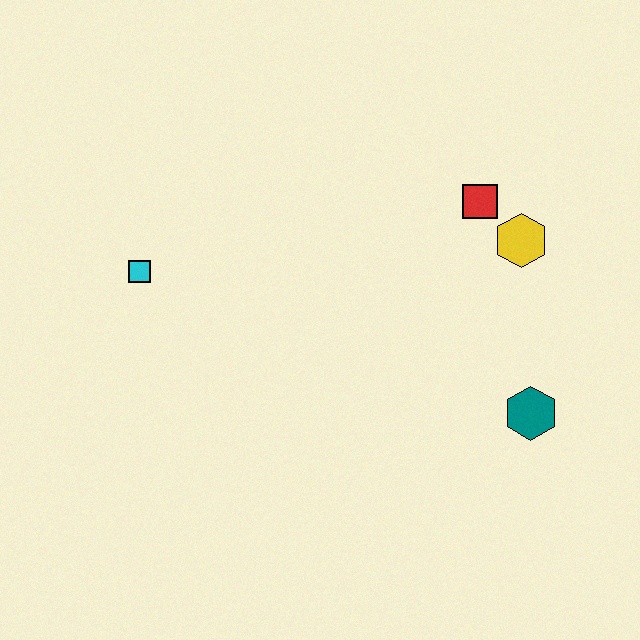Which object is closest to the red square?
The yellow hexagon is closest to the red square.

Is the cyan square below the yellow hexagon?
Yes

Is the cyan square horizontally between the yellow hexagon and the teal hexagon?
No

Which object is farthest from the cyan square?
The teal hexagon is farthest from the cyan square.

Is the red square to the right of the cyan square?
Yes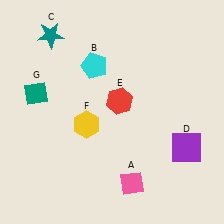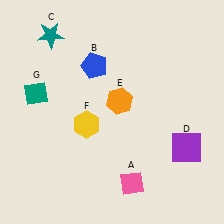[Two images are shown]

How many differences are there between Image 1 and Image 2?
There are 2 differences between the two images.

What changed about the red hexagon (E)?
In Image 1, E is red. In Image 2, it changed to orange.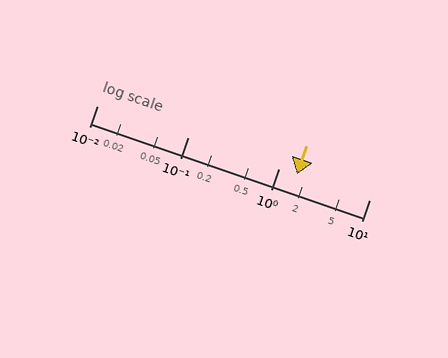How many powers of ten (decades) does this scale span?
The scale spans 3 decades, from 0.01 to 10.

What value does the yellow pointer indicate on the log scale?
The pointer indicates approximately 1.6.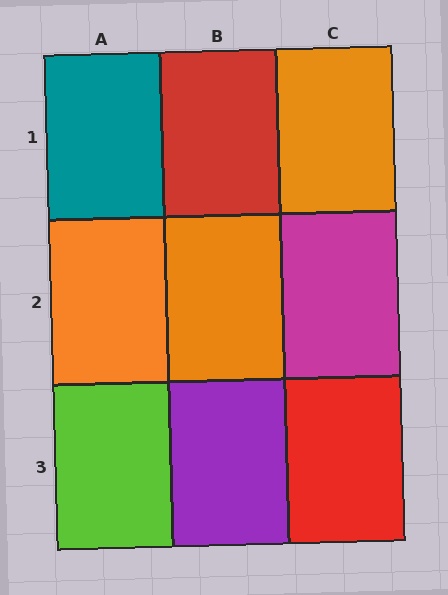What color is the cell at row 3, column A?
Lime.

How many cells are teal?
1 cell is teal.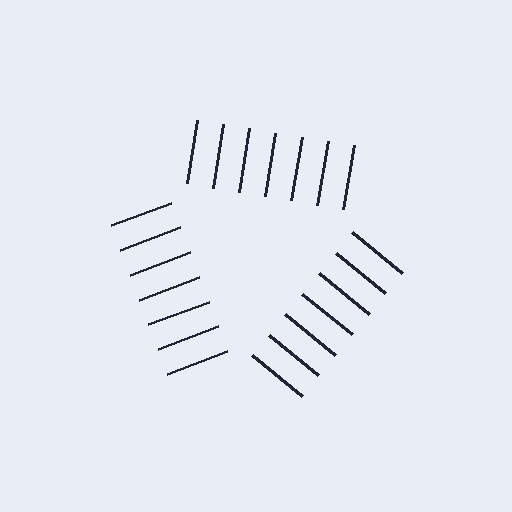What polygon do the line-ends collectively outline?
An illusory triangle — the line segments terminate on its edges but no continuous stroke is drawn.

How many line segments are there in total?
21 — 7 along each of the 3 edges.